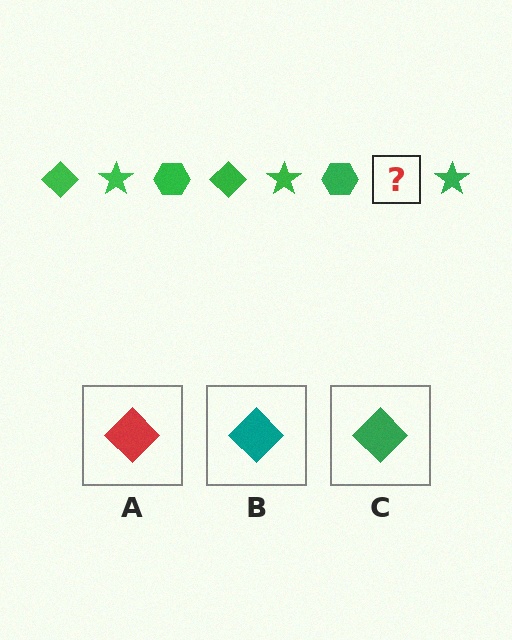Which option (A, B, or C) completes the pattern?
C.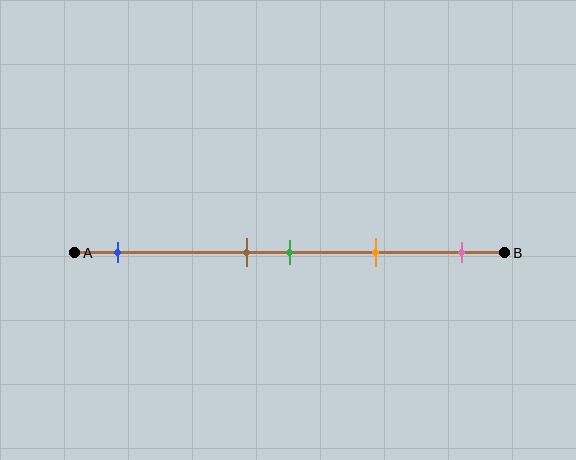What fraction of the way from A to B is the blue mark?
The blue mark is approximately 10% (0.1) of the way from A to B.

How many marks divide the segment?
There are 5 marks dividing the segment.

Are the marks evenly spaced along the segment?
No, the marks are not evenly spaced.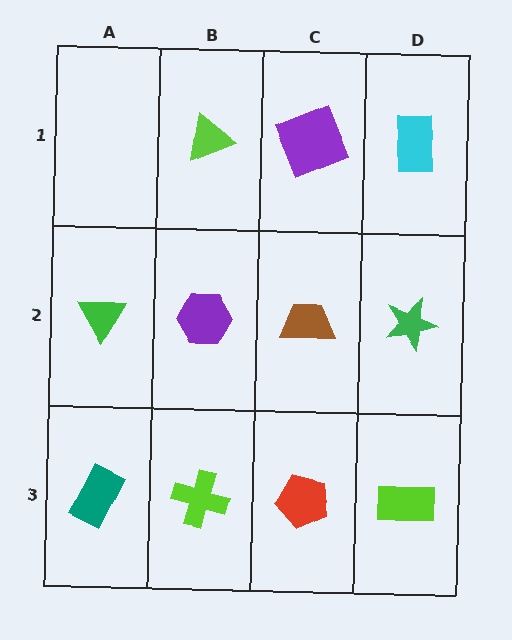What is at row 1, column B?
A lime triangle.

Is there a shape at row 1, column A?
No, that cell is empty.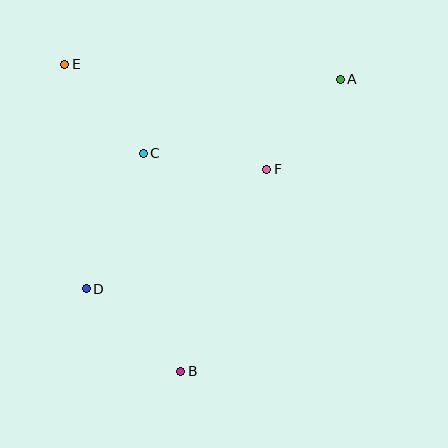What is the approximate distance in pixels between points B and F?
The distance between B and F is approximately 220 pixels.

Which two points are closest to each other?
Points A and F are closest to each other.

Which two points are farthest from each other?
Points A and B are farthest from each other.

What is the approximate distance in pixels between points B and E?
The distance between B and E is approximately 328 pixels.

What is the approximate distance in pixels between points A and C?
The distance between A and C is approximately 210 pixels.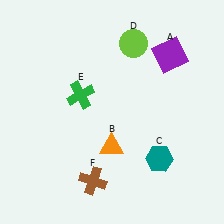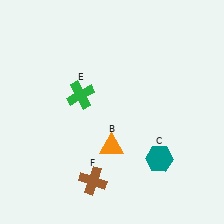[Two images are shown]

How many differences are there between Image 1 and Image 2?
There are 2 differences between the two images.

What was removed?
The lime circle (D), the purple square (A) were removed in Image 2.